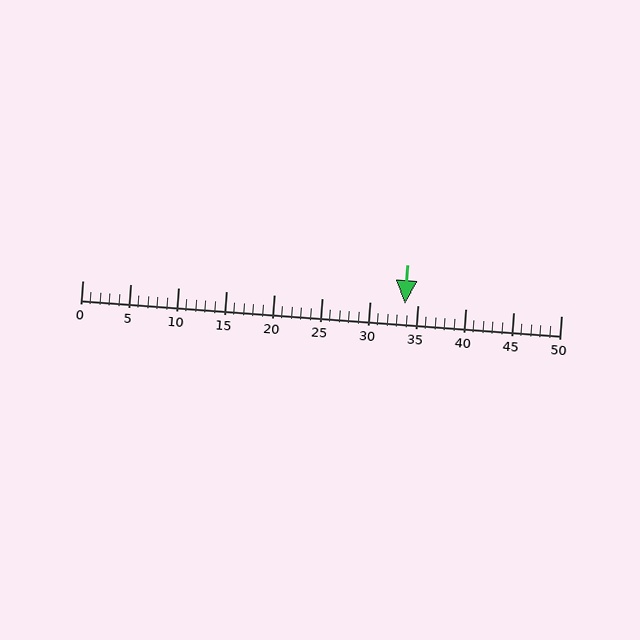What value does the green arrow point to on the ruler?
The green arrow points to approximately 34.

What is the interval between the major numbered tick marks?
The major tick marks are spaced 5 units apart.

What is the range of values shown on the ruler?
The ruler shows values from 0 to 50.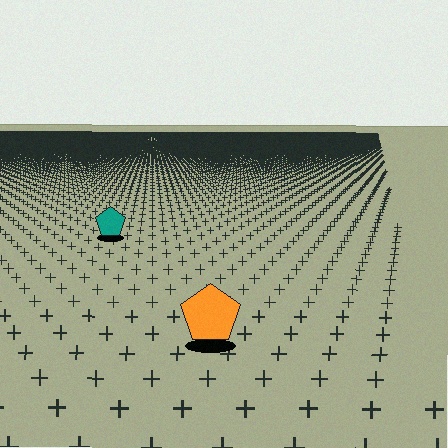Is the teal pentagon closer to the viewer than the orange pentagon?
No. The orange pentagon is closer — you can tell from the texture gradient: the ground texture is coarser near it.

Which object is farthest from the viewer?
The teal pentagon is farthest from the viewer. It appears smaller and the ground texture around it is denser.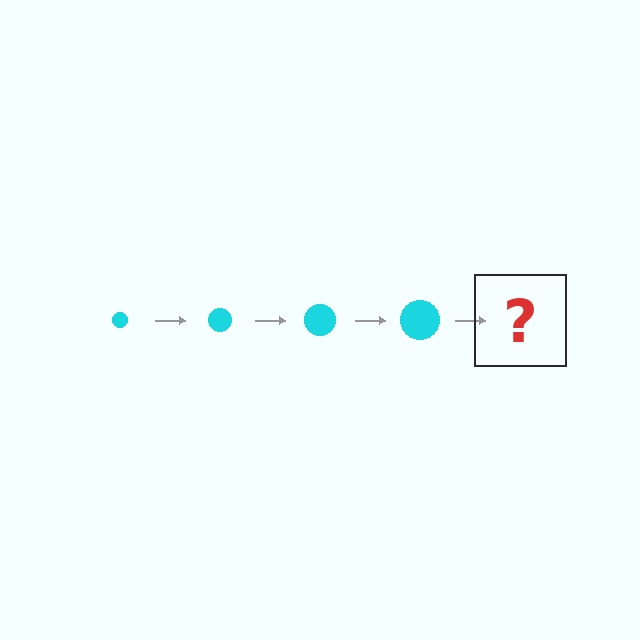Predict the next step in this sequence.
The next step is a cyan circle, larger than the previous one.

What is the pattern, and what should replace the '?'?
The pattern is that the circle gets progressively larger each step. The '?' should be a cyan circle, larger than the previous one.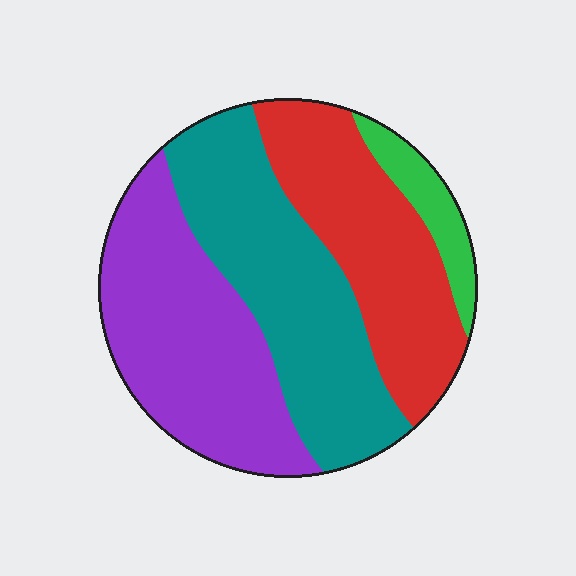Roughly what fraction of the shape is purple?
Purple covers about 35% of the shape.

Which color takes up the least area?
Green, at roughly 5%.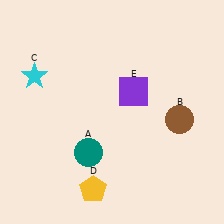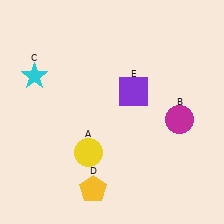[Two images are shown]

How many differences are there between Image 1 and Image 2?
There are 2 differences between the two images.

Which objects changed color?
A changed from teal to yellow. B changed from brown to magenta.